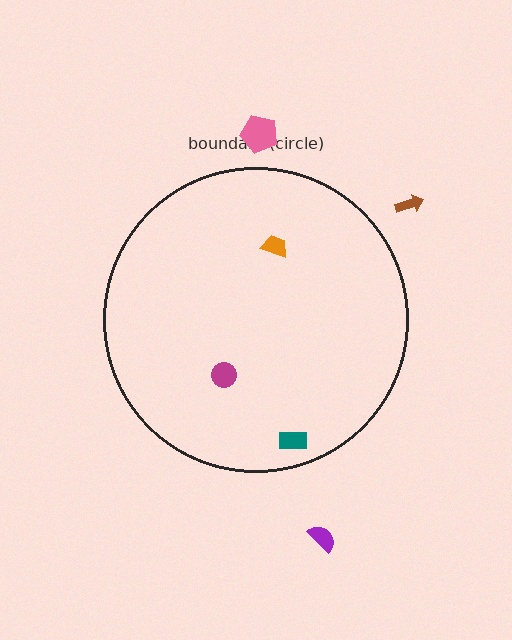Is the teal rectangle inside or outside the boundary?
Inside.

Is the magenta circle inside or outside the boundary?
Inside.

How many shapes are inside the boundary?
3 inside, 3 outside.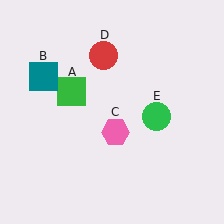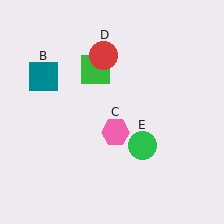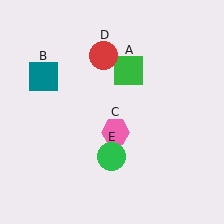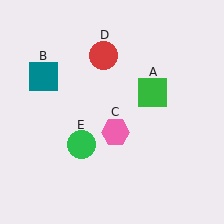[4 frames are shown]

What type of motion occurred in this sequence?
The green square (object A), green circle (object E) rotated clockwise around the center of the scene.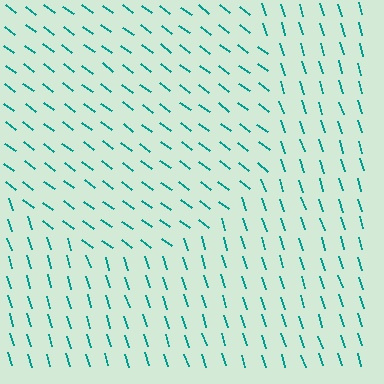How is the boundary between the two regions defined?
The boundary is defined purely by a change in line orientation (approximately 36 degrees difference). All lines are the same color and thickness.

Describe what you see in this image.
The image is filled with small teal line segments. A circle region in the image has lines oriented differently from the surrounding lines, creating a visible texture boundary.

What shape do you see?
I see a circle.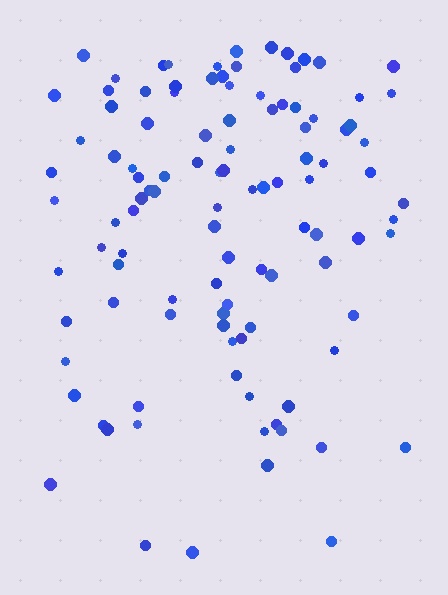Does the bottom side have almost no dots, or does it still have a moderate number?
Still a moderate number, just noticeably fewer than the top.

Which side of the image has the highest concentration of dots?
The top.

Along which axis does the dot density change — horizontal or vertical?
Vertical.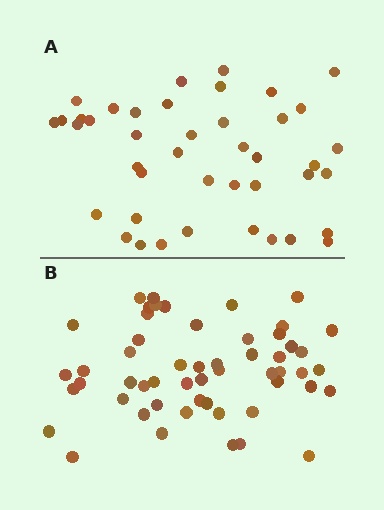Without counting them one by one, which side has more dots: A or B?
Region B (the bottom region) has more dots.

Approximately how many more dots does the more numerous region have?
Region B has roughly 12 or so more dots than region A.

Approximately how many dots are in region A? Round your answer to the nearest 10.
About 40 dots. (The exact count is 42, which rounds to 40.)